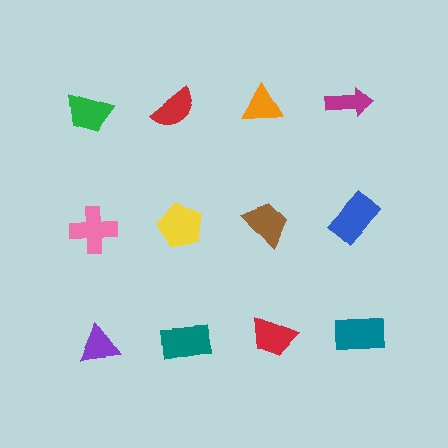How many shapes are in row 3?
4 shapes.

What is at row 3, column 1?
A purple triangle.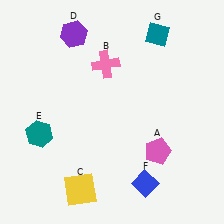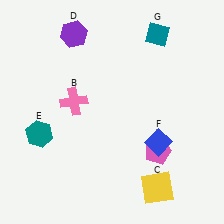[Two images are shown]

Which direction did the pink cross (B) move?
The pink cross (B) moved down.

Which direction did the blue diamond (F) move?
The blue diamond (F) moved up.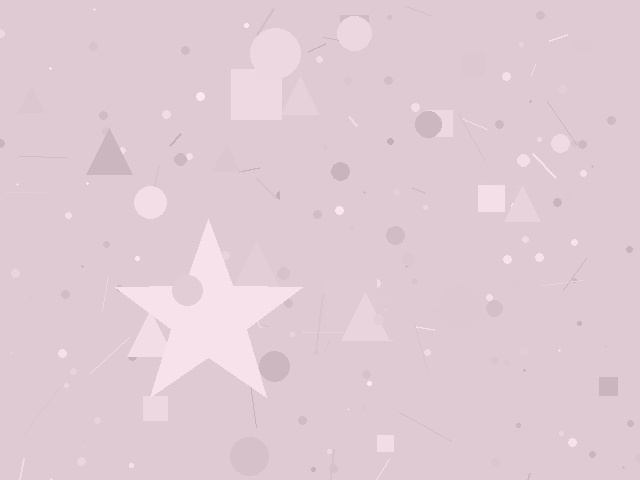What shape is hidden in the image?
A star is hidden in the image.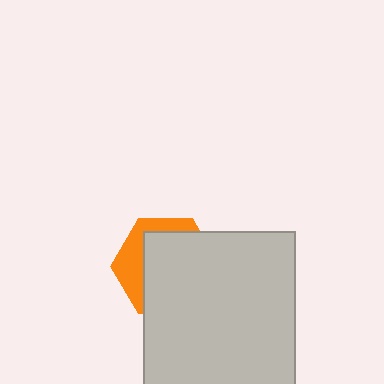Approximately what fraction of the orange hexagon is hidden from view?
Roughly 67% of the orange hexagon is hidden behind the light gray rectangle.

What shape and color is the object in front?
The object in front is a light gray rectangle.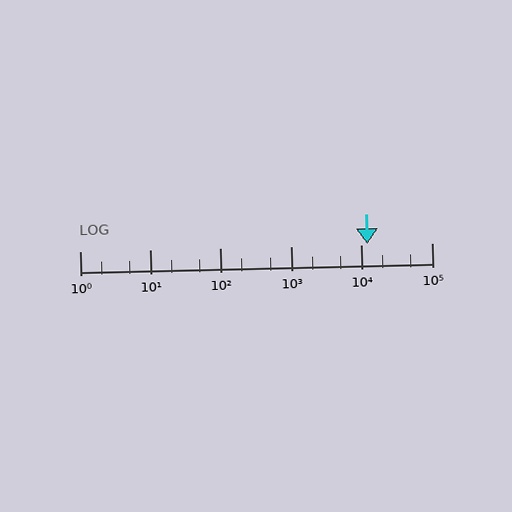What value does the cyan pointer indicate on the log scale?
The pointer indicates approximately 12000.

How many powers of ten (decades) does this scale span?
The scale spans 5 decades, from 1 to 100000.